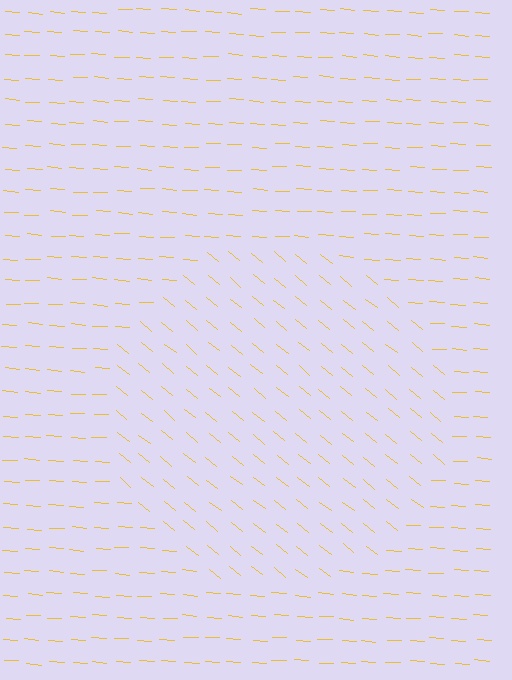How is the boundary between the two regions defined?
The boundary is defined purely by a change in line orientation (approximately 35 degrees difference). All lines are the same color and thickness.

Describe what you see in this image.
The image is filled with small yellow line segments. A circle region in the image has lines oriented differently from the surrounding lines, creating a visible texture boundary.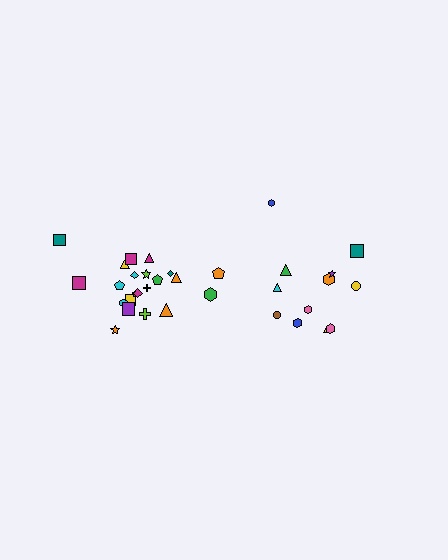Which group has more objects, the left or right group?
The left group.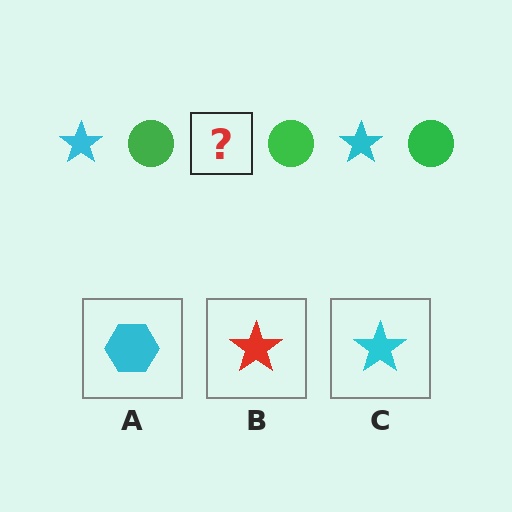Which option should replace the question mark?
Option C.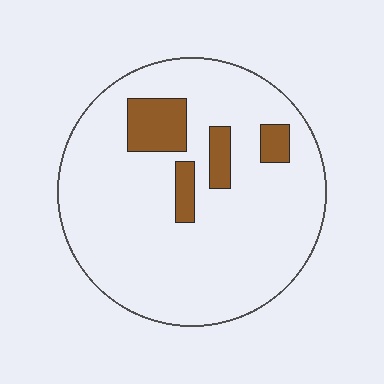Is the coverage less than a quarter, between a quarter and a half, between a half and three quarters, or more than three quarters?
Less than a quarter.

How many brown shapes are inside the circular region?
4.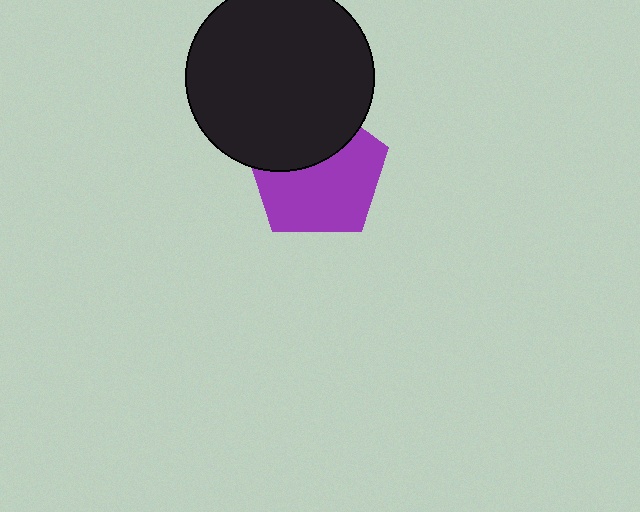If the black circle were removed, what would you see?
You would see the complete purple pentagon.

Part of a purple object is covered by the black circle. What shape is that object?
It is a pentagon.